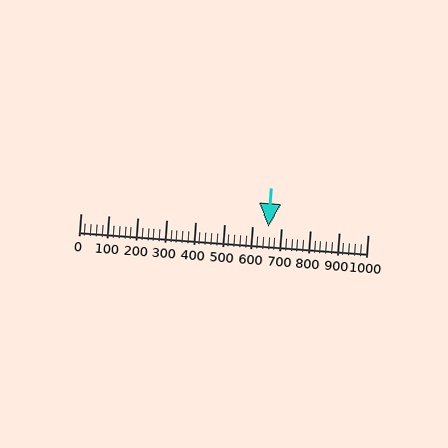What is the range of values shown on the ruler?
The ruler shows values from 0 to 1000.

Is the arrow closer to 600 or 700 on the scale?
The arrow is closer to 700.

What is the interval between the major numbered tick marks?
The major tick marks are spaced 100 units apart.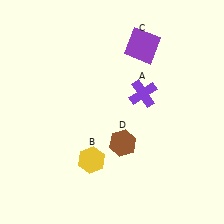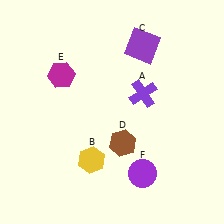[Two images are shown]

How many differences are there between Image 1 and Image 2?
There are 2 differences between the two images.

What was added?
A magenta hexagon (E), a purple circle (F) were added in Image 2.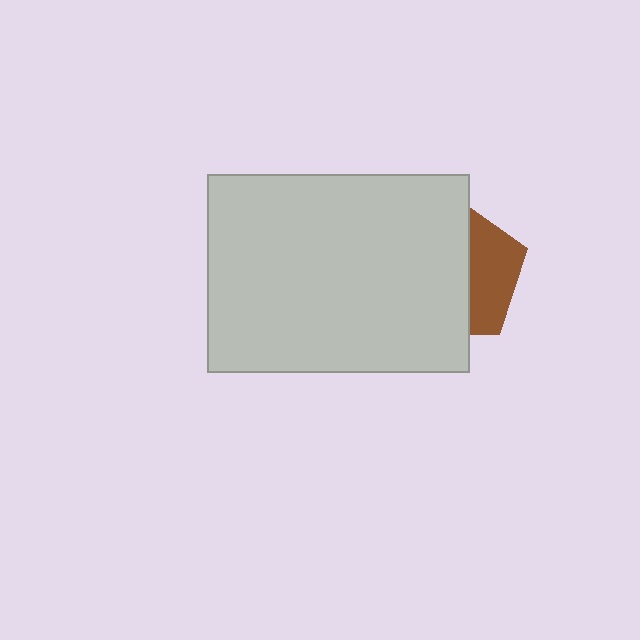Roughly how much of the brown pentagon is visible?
A small part of it is visible (roughly 36%).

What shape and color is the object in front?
The object in front is a light gray rectangle.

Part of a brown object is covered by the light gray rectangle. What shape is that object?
It is a pentagon.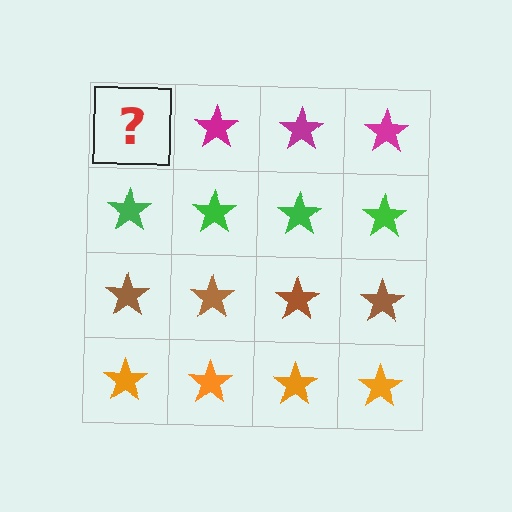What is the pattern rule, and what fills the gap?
The rule is that each row has a consistent color. The gap should be filled with a magenta star.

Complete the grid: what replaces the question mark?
The question mark should be replaced with a magenta star.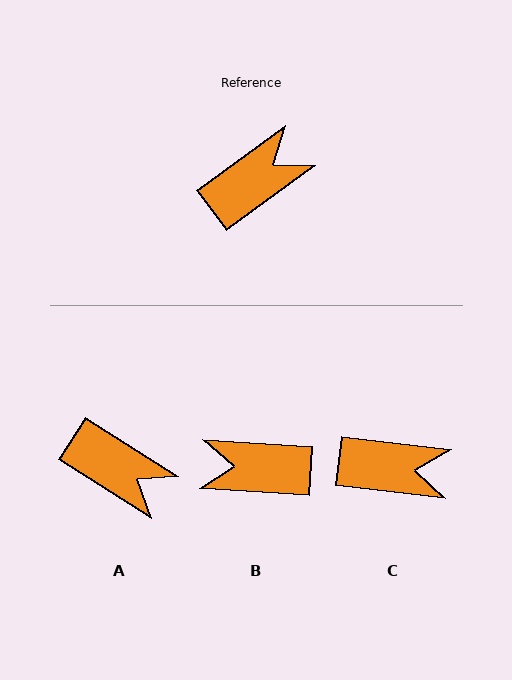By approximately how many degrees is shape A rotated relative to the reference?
Approximately 68 degrees clockwise.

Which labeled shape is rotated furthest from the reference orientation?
B, about 140 degrees away.